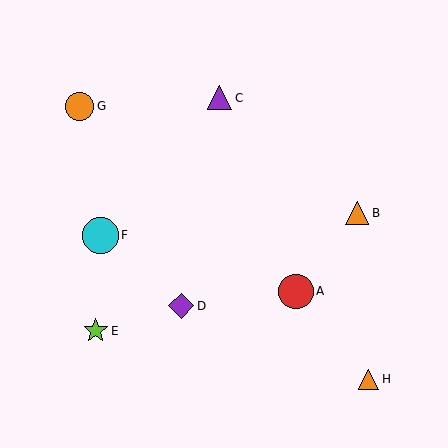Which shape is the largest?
The cyan circle (labeled F) is the largest.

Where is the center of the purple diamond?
The center of the purple diamond is at (181, 306).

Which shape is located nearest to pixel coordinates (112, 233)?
The cyan circle (labeled F) at (100, 235) is nearest to that location.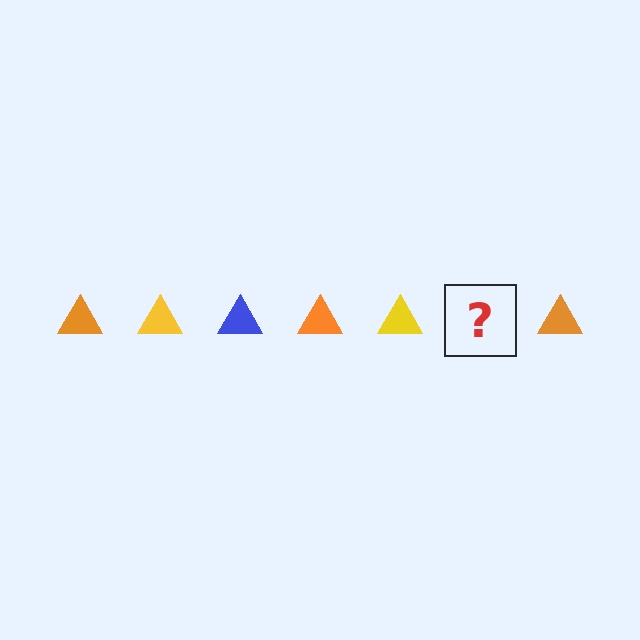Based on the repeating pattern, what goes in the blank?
The blank should be a blue triangle.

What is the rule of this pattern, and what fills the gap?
The rule is that the pattern cycles through orange, yellow, blue triangles. The gap should be filled with a blue triangle.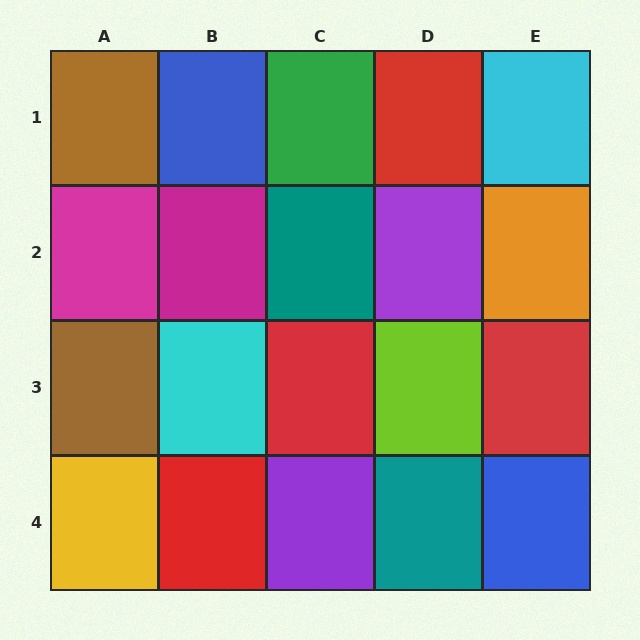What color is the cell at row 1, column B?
Blue.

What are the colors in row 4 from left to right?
Yellow, red, purple, teal, blue.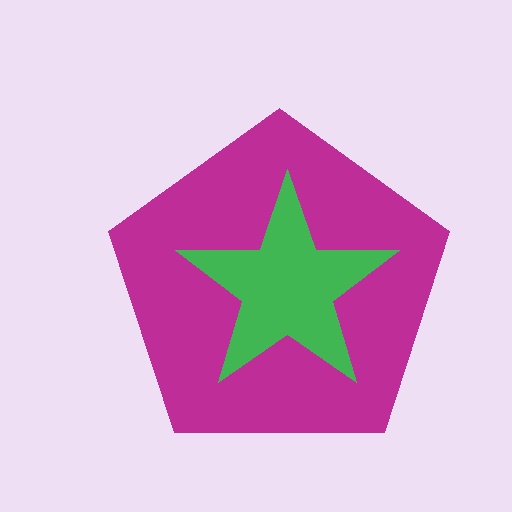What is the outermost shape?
The magenta pentagon.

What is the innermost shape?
The green star.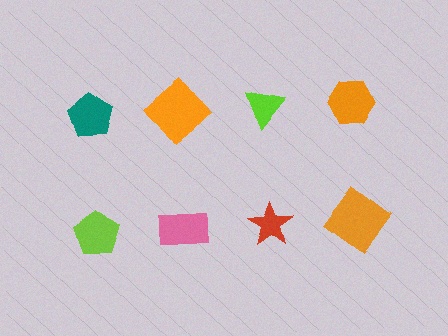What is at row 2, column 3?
A red star.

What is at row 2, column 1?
A lime pentagon.